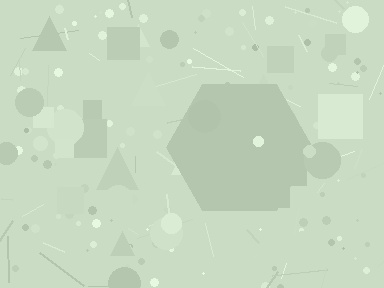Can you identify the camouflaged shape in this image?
The camouflaged shape is a hexagon.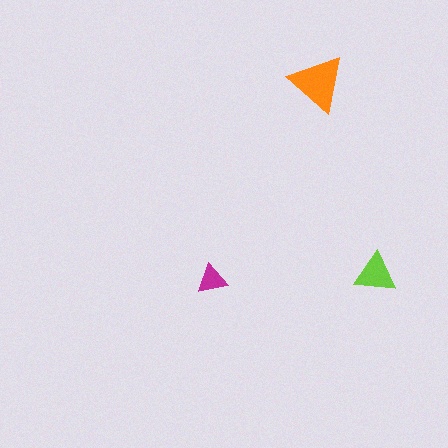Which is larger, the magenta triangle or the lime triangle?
The lime one.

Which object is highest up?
The orange triangle is topmost.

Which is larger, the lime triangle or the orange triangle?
The orange one.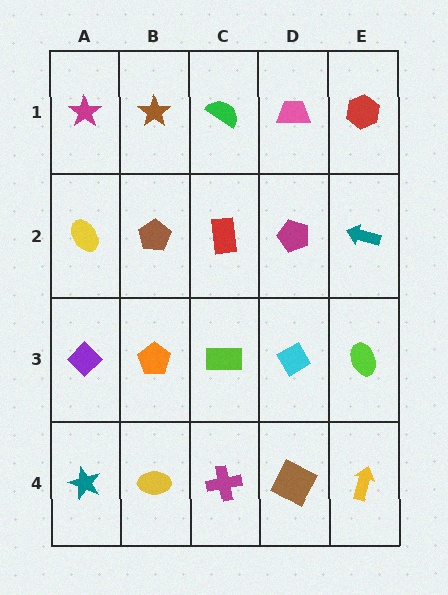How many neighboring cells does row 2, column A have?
3.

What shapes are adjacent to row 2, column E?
A red hexagon (row 1, column E), a lime ellipse (row 3, column E), a magenta pentagon (row 2, column D).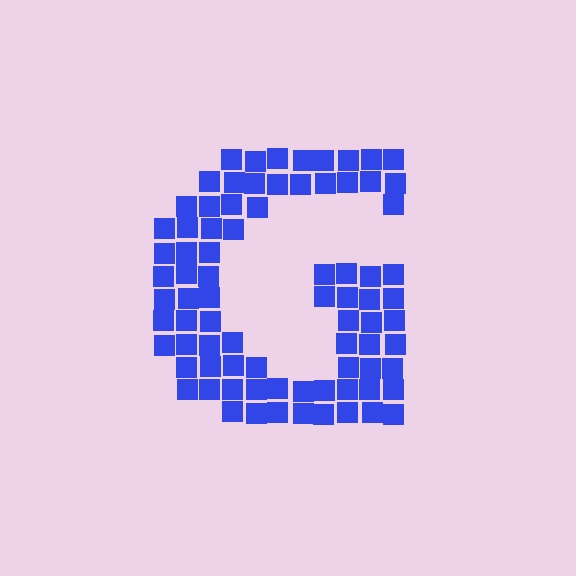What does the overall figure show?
The overall figure shows the letter G.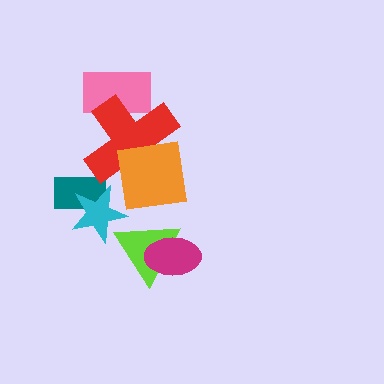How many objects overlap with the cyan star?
3 objects overlap with the cyan star.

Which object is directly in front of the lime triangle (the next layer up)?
The magenta ellipse is directly in front of the lime triangle.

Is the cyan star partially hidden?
Yes, it is partially covered by another shape.